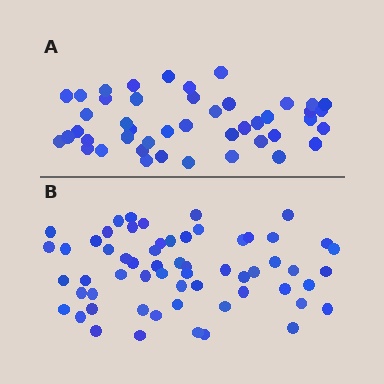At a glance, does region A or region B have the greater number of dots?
Region B (the bottom region) has more dots.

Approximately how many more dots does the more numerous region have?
Region B has approximately 15 more dots than region A.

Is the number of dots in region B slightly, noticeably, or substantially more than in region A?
Region B has noticeably more, but not dramatically so. The ratio is roughly 1.3 to 1.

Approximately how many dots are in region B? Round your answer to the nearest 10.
About 60 dots.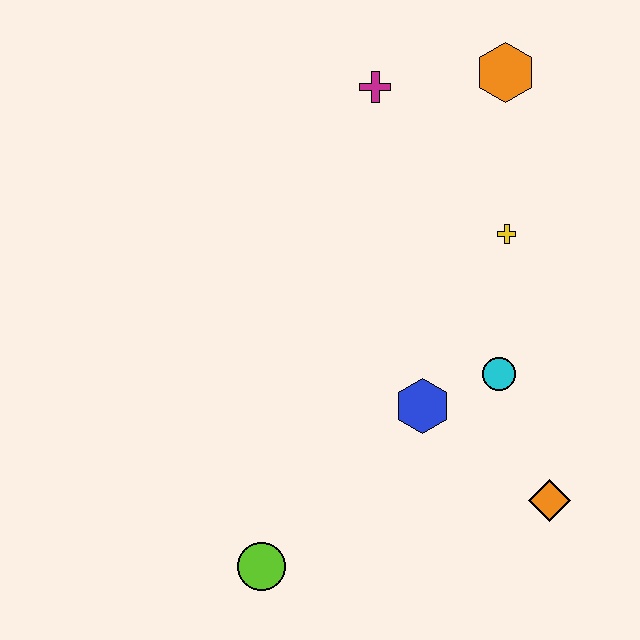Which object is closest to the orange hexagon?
The magenta cross is closest to the orange hexagon.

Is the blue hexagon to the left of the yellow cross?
Yes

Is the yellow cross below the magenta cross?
Yes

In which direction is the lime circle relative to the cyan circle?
The lime circle is to the left of the cyan circle.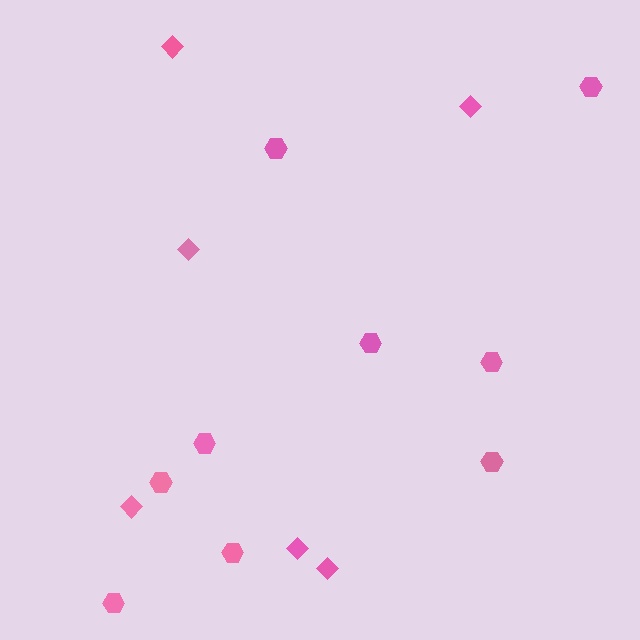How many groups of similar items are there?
There are 2 groups: one group of hexagons (9) and one group of diamonds (6).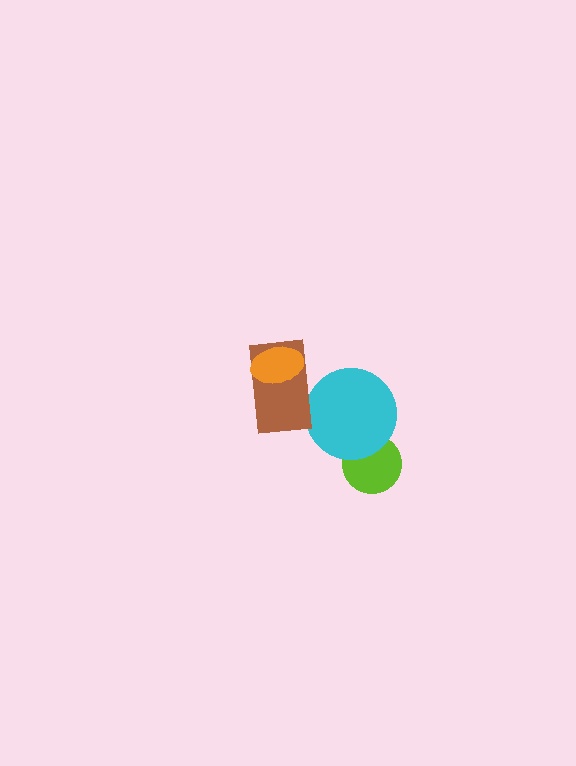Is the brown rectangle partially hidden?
Yes, it is partially covered by another shape.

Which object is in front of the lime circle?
The cyan circle is in front of the lime circle.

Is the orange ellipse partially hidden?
No, no other shape covers it.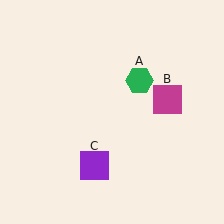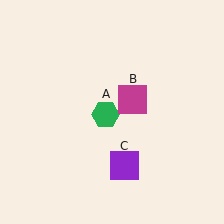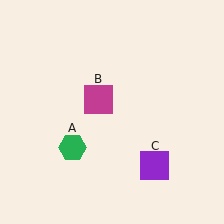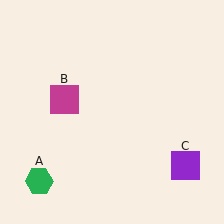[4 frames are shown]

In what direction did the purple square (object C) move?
The purple square (object C) moved right.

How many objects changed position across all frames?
3 objects changed position: green hexagon (object A), magenta square (object B), purple square (object C).